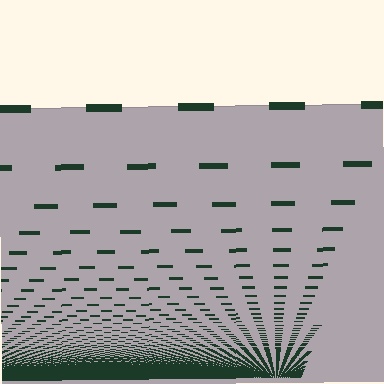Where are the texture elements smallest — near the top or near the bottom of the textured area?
Near the bottom.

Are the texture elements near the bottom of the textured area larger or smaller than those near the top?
Smaller. The gradient is inverted — elements near the bottom are smaller and denser.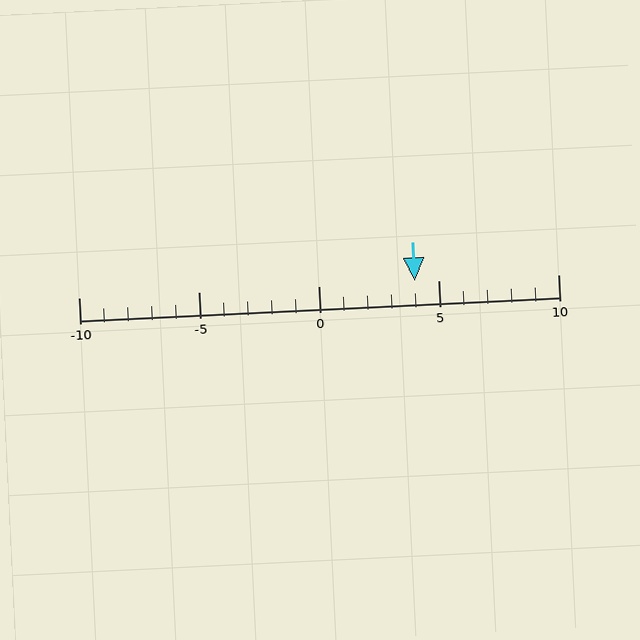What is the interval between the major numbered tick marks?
The major tick marks are spaced 5 units apart.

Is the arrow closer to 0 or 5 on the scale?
The arrow is closer to 5.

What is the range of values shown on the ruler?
The ruler shows values from -10 to 10.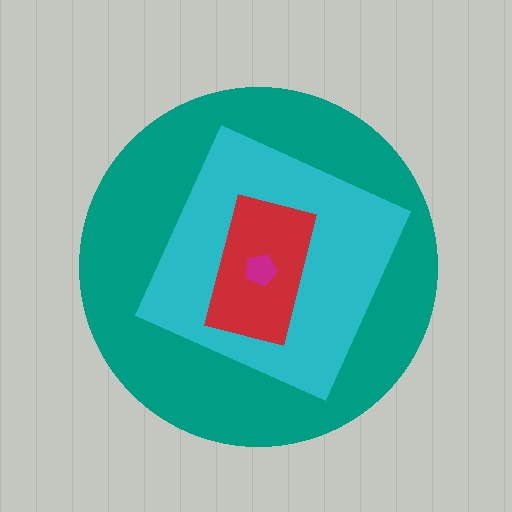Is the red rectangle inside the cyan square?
Yes.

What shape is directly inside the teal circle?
The cyan square.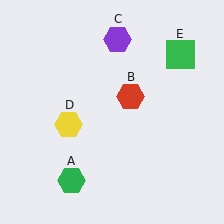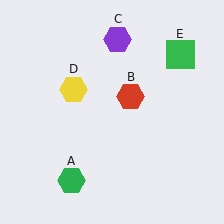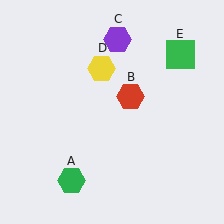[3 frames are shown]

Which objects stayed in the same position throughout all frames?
Green hexagon (object A) and red hexagon (object B) and purple hexagon (object C) and green square (object E) remained stationary.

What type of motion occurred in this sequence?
The yellow hexagon (object D) rotated clockwise around the center of the scene.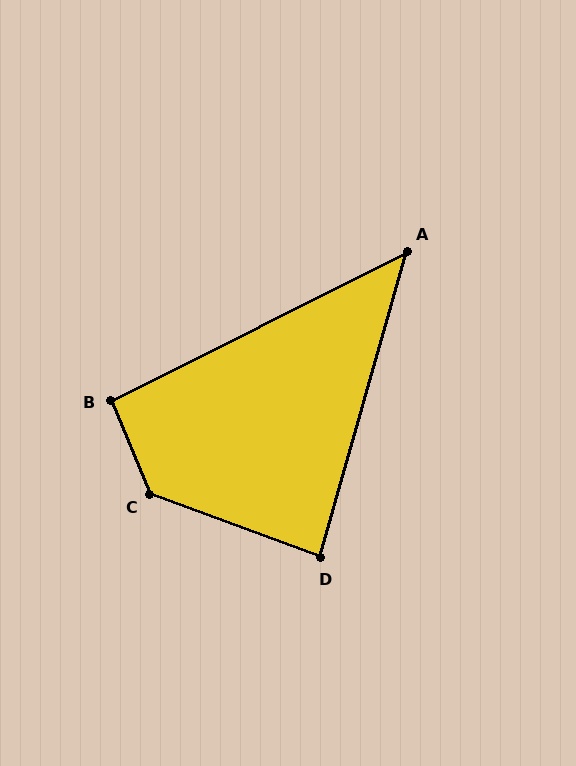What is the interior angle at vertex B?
Approximately 95 degrees (approximately right).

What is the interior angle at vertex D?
Approximately 85 degrees (approximately right).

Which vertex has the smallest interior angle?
A, at approximately 47 degrees.